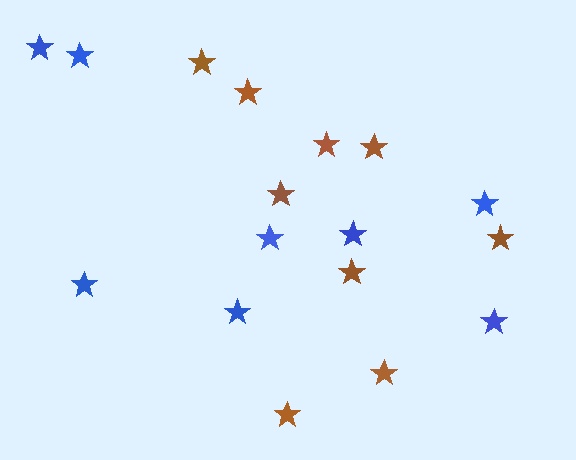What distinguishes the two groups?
There are 2 groups: one group of blue stars (8) and one group of brown stars (9).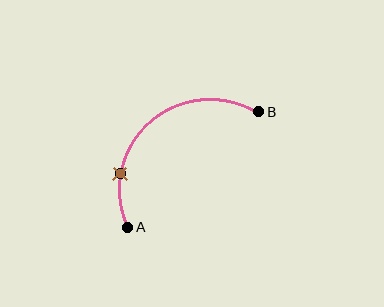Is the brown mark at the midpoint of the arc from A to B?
No. The brown mark lies on the arc but is closer to endpoint A. The arc midpoint would be at the point on the curve equidistant along the arc from both A and B.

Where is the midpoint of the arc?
The arc midpoint is the point on the curve farthest from the straight line joining A and B. It sits above and to the left of that line.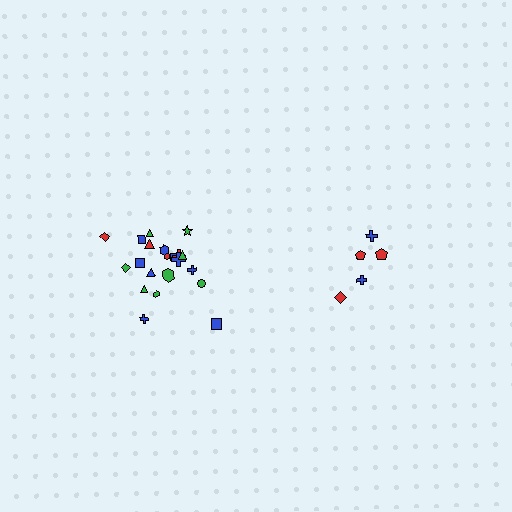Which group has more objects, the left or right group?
The left group.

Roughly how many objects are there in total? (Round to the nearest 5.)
Roughly 25 objects in total.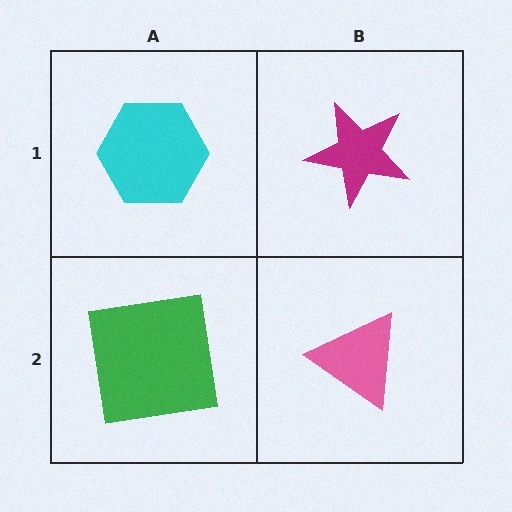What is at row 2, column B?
A pink triangle.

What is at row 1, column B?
A magenta star.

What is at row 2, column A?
A green square.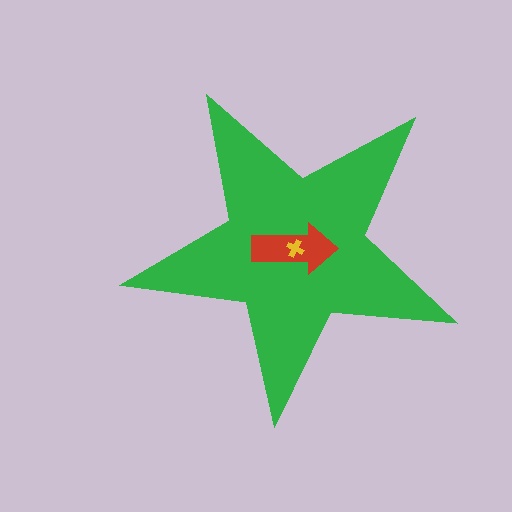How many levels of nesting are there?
3.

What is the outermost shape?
The green star.